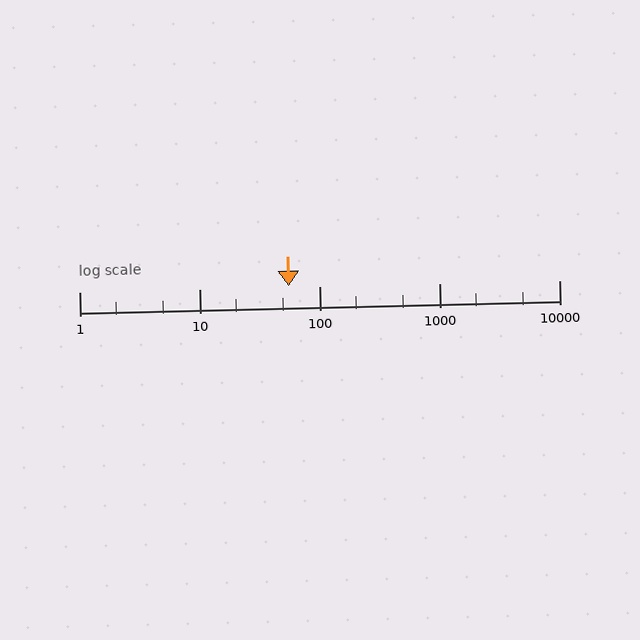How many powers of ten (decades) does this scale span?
The scale spans 4 decades, from 1 to 10000.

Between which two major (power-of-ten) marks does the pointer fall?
The pointer is between 10 and 100.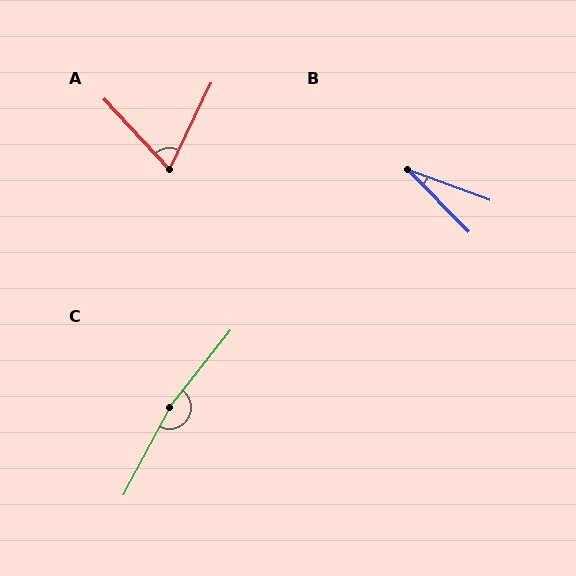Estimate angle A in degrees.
Approximately 68 degrees.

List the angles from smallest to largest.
B (25°), A (68°), C (170°).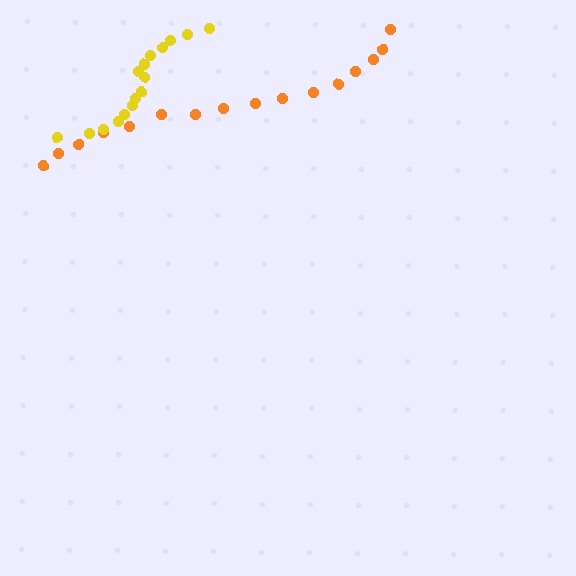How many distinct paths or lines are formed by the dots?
There are 2 distinct paths.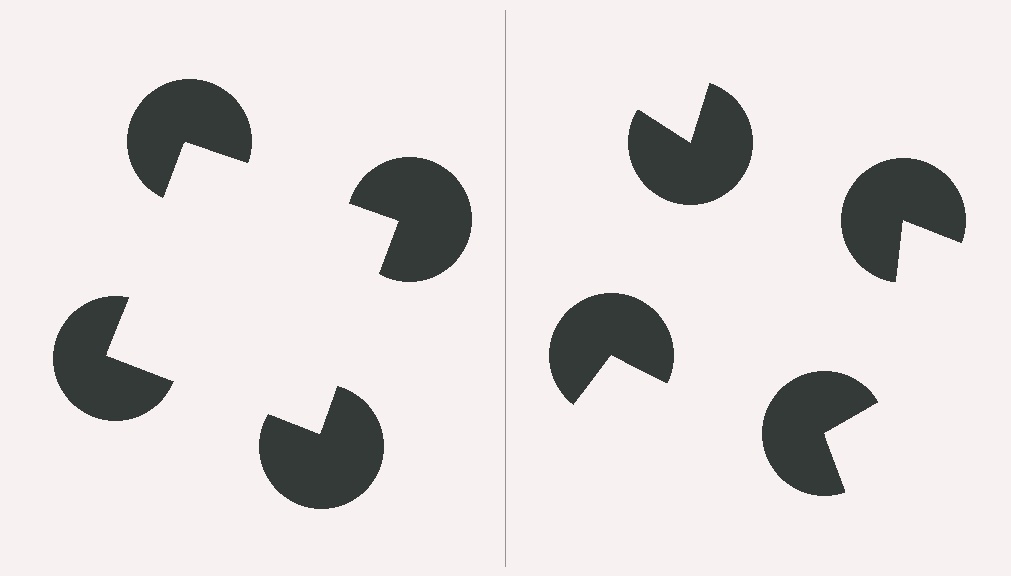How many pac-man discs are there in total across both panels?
8 — 4 on each side.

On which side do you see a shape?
An illusory square appears on the left side. On the right side the wedge cuts are rotated, so no coherent shape forms.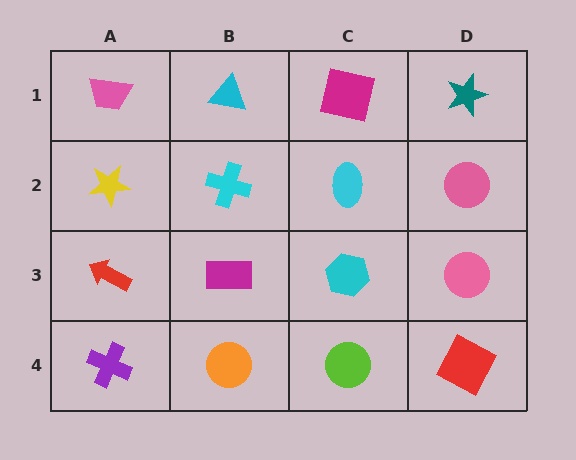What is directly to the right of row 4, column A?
An orange circle.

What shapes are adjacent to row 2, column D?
A teal star (row 1, column D), a pink circle (row 3, column D), a cyan ellipse (row 2, column C).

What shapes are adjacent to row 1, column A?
A yellow star (row 2, column A), a cyan triangle (row 1, column B).